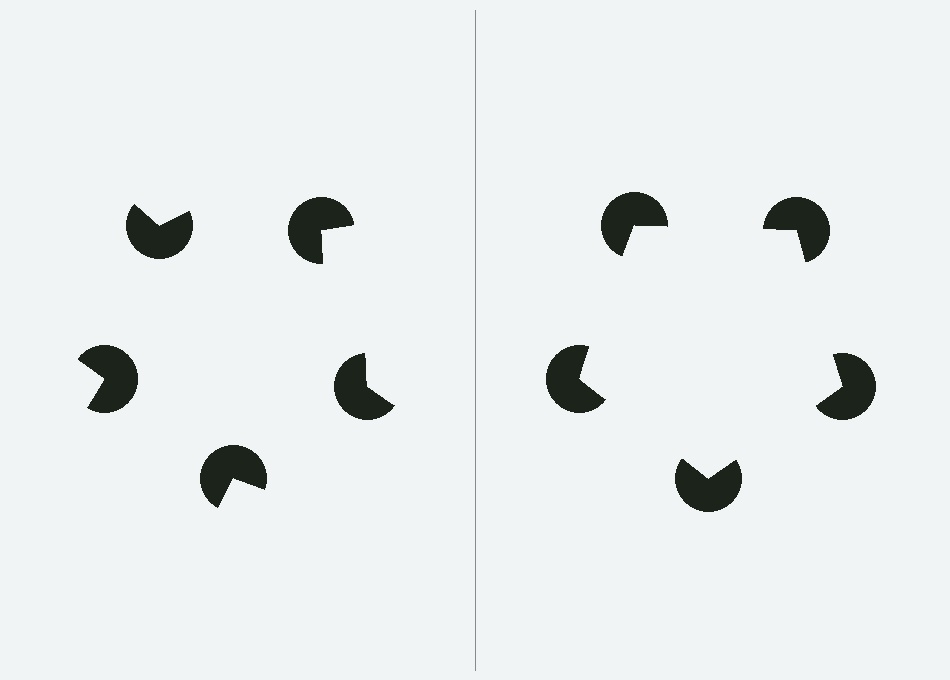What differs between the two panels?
The pac-man discs are positioned identically on both sides; only the wedge orientations differ. On the right they align to a pentagon; on the left they are misaligned.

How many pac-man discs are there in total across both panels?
10 — 5 on each side.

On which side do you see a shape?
An illusory pentagon appears on the right side. On the left side the wedge cuts are rotated, so no coherent shape forms.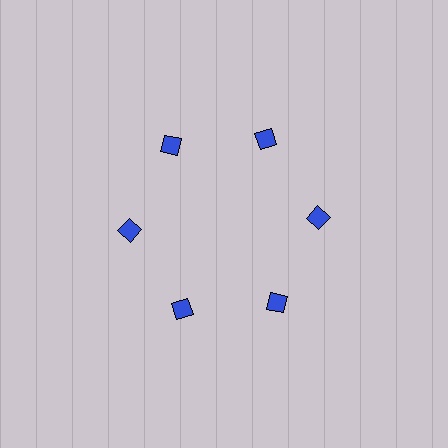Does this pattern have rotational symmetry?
Yes, this pattern has 6-fold rotational symmetry. It looks the same after rotating 60 degrees around the center.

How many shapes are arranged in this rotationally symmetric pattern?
There are 6 shapes, arranged in 6 groups of 1.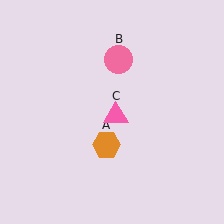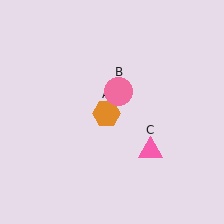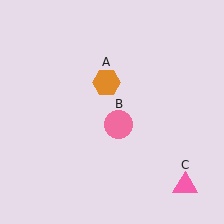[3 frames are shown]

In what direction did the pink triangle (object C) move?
The pink triangle (object C) moved down and to the right.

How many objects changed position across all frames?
3 objects changed position: orange hexagon (object A), pink circle (object B), pink triangle (object C).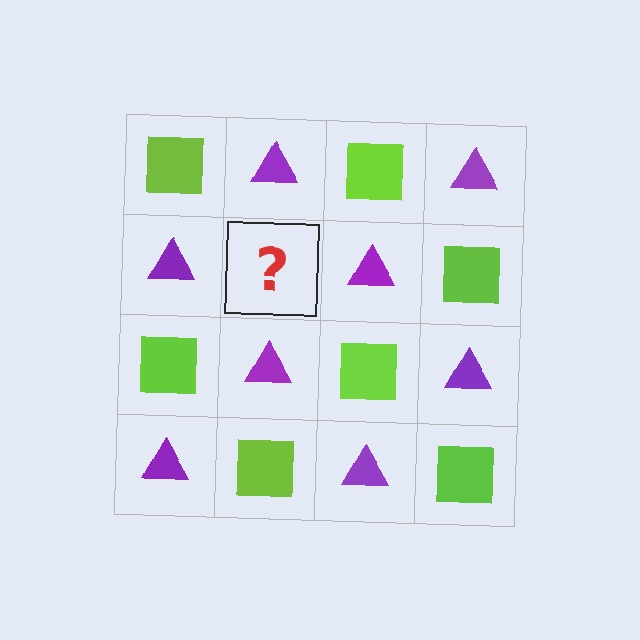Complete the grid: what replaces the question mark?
The question mark should be replaced with a lime square.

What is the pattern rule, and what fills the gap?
The rule is that it alternates lime square and purple triangle in a checkerboard pattern. The gap should be filled with a lime square.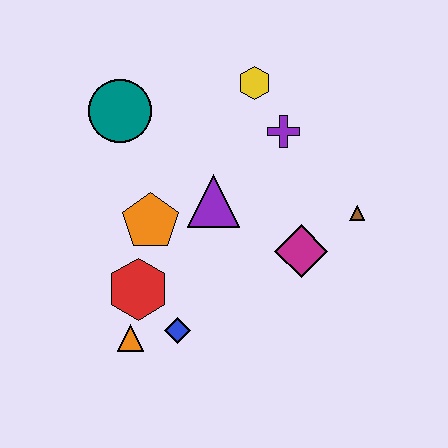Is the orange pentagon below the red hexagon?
No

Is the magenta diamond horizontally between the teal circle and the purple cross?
No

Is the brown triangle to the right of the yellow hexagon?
Yes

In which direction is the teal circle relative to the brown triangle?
The teal circle is to the left of the brown triangle.